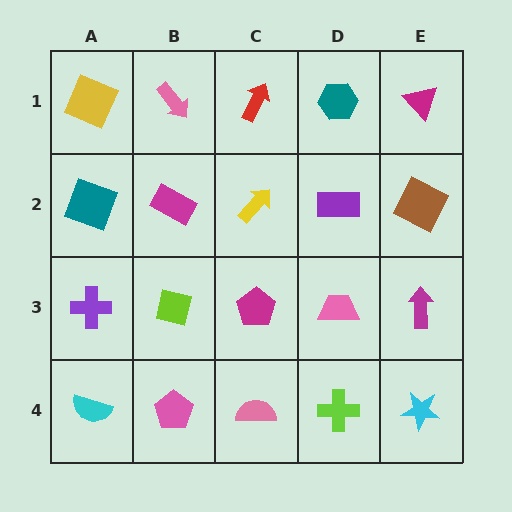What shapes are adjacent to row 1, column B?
A magenta rectangle (row 2, column B), a yellow square (row 1, column A), a red arrow (row 1, column C).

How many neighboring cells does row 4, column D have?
3.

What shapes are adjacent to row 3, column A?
A teal square (row 2, column A), a cyan semicircle (row 4, column A), a lime square (row 3, column B).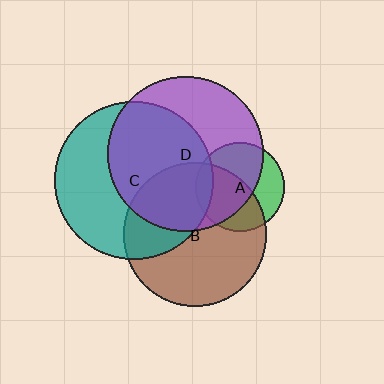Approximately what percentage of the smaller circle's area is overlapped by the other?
Approximately 55%.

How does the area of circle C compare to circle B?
Approximately 1.2 times.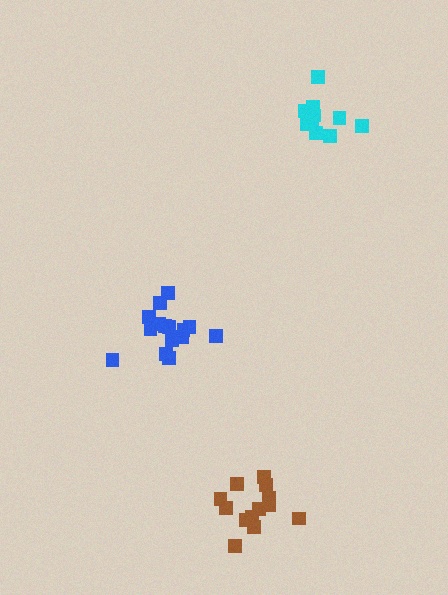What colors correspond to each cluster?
The clusters are colored: blue, cyan, brown.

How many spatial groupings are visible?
There are 3 spatial groupings.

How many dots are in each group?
Group 1: 15 dots, Group 2: 10 dots, Group 3: 13 dots (38 total).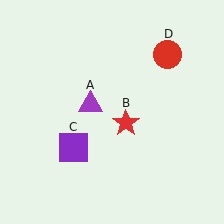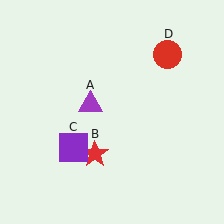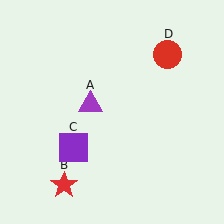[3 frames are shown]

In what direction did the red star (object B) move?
The red star (object B) moved down and to the left.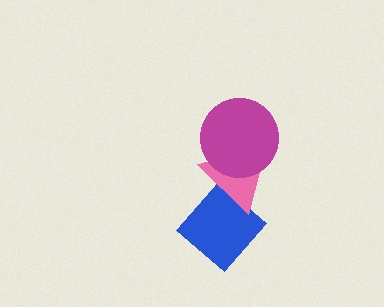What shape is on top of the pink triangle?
The magenta circle is on top of the pink triangle.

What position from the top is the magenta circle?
The magenta circle is 1st from the top.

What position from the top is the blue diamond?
The blue diamond is 3rd from the top.